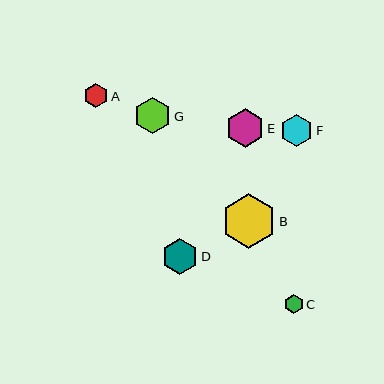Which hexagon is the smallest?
Hexagon C is the smallest with a size of approximately 19 pixels.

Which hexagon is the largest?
Hexagon B is the largest with a size of approximately 55 pixels.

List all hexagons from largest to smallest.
From largest to smallest: B, E, G, D, F, A, C.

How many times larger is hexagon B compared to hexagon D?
Hexagon B is approximately 1.5 times the size of hexagon D.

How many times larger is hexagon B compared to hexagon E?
Hexagon B is approximately 1.4 times the size of hexagon E.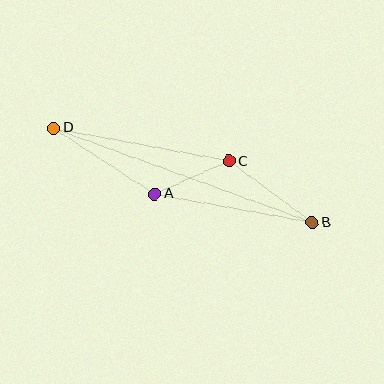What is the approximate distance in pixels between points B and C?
The distance between B and C is approximately 103 pixels.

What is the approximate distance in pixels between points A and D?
The distance between A and D is approximately 120 pixels.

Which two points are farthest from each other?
Points B and D are farthest from each other.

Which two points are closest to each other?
Points A and C are closest to each other.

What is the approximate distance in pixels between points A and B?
The distance between A and B is approximately 160 pixels.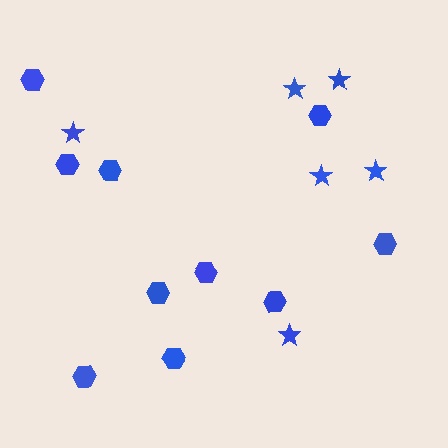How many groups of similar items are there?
There are 2 groups: one group of hexagons (10) and one group of stars (6).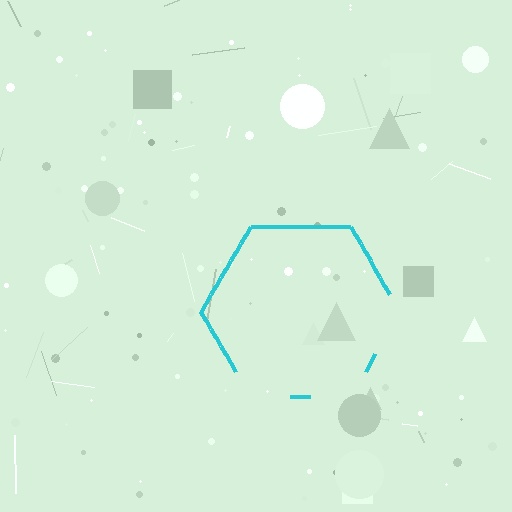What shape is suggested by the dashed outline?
The dashed outline suggests a hexagon.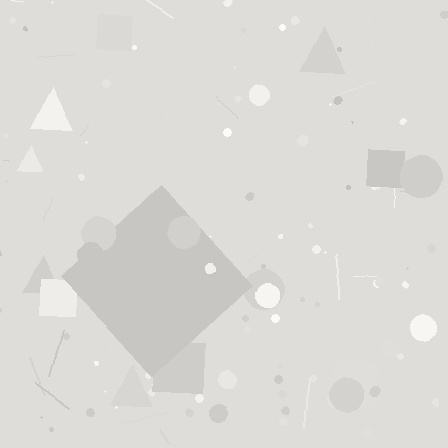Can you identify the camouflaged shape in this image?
The camouflaged shape is a diamond.